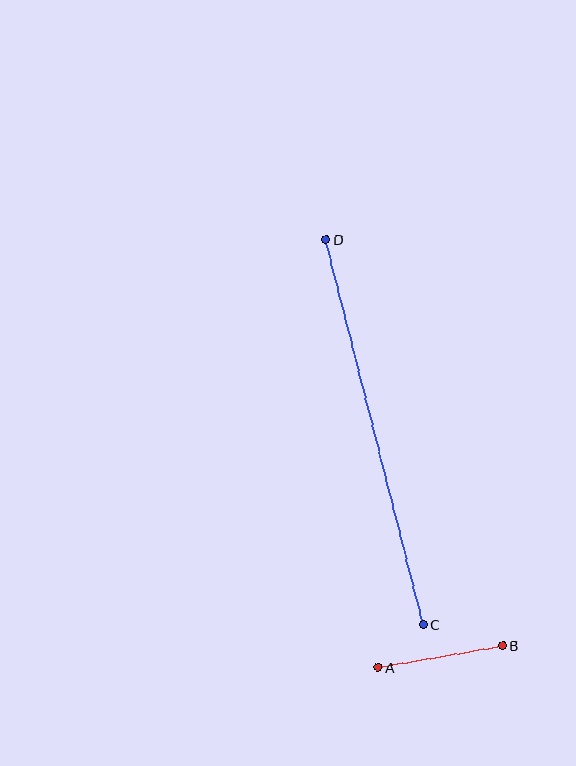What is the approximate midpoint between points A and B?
The midpoint is at approximately (441, 657) pixels.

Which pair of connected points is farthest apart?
Points C and D are farthest apart.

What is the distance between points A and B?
The distance is approximately 126 pixels.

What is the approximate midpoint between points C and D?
The midpoint is at approximately (375, 432) pixels.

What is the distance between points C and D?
The distance is approximately 397 pixels.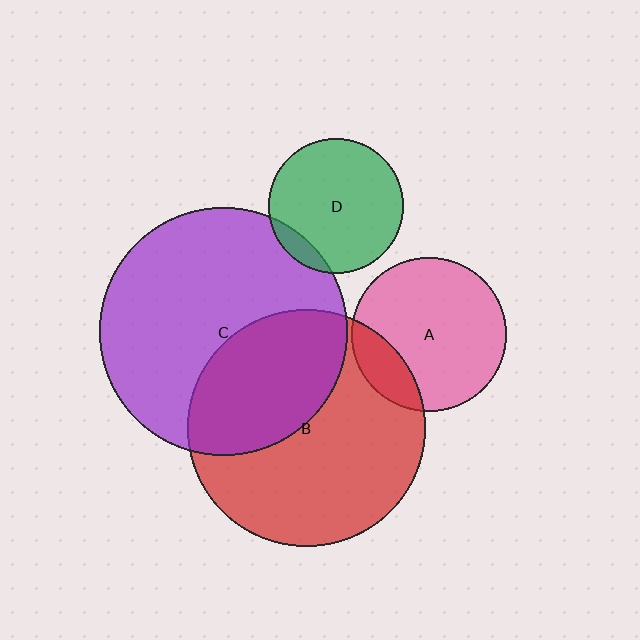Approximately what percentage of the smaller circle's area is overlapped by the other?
Approximately 20%.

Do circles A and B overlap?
Yes.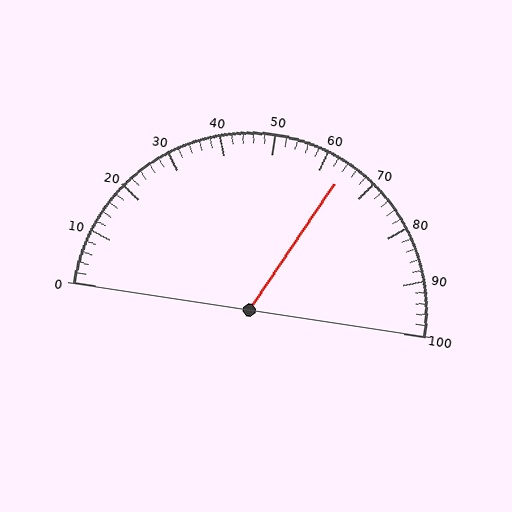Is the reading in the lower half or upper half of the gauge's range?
The reading is in the upper half of the range (0 to 100).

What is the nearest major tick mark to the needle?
The nearest major tick mark is 60.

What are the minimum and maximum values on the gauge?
The gauge ranges from 0 to 100.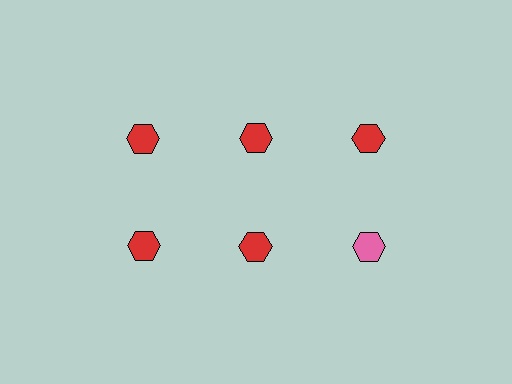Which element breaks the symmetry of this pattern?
The pink hexagon in the second row, center column breaks the symmetry. All other shapes are red hexagons.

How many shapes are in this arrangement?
There are 6 shapes arranged in a grid pattern.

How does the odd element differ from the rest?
It has a different color: pink instead of red.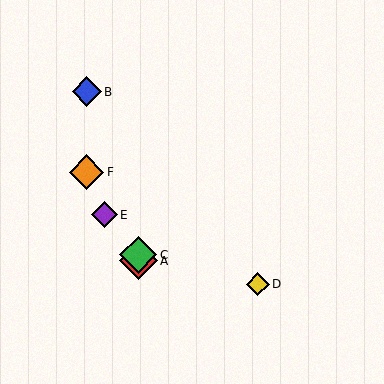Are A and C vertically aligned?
Yes, both are at x≈138.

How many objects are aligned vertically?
2 objects (A, C) are aligned vertically.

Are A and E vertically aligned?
No, A is at x≈138 and E is at x≈104.